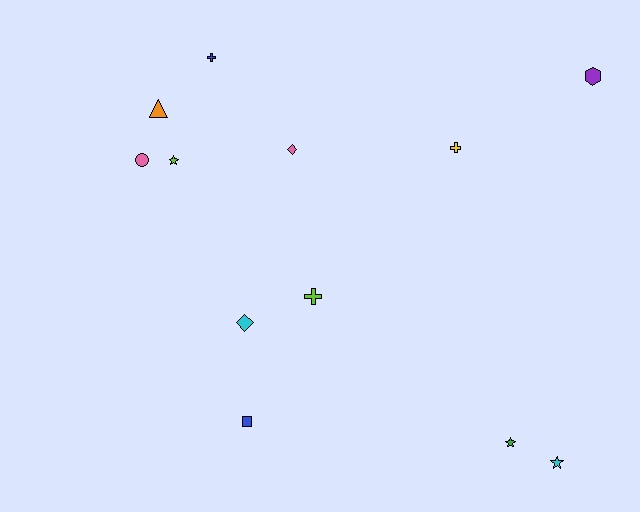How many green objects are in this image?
There is 1 green object.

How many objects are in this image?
There are 12 objects.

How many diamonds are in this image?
There are 2 diamonds.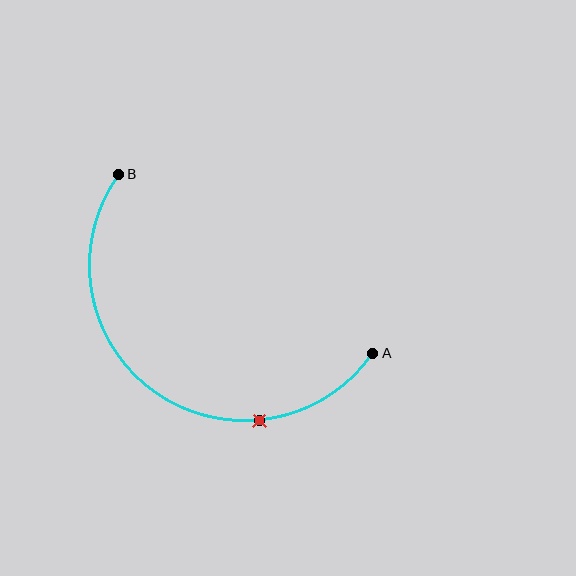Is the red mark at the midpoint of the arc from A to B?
No. The red mark lies on the arc but is closer to endpoint A. The arc midpoint would be at the point on the curve equidistant along the arc from both A and B.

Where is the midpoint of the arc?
The arc midpoint is the point on the curve farthest from the straight line joining A and B. It sits below and to the left of that line.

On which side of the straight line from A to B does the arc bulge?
The arc bulges below and to the left of the straight line connecting A and B.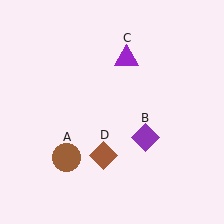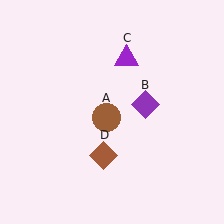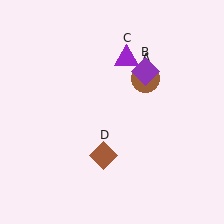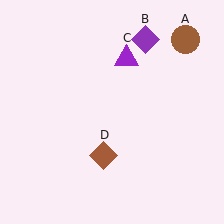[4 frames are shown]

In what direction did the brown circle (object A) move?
The brown circle (object A) moved up and to the right.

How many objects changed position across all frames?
2 objects changed position: brown circle (object A), purple diamond (object B).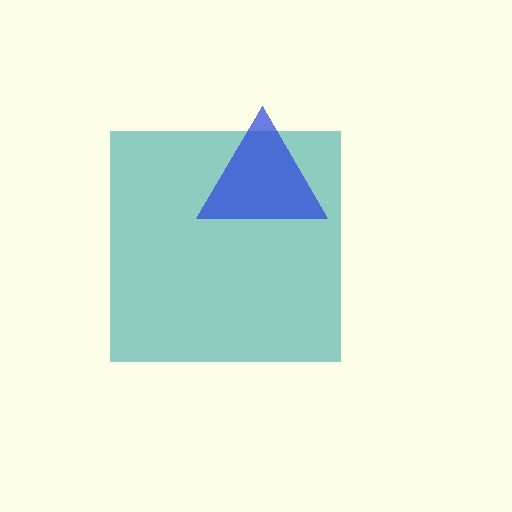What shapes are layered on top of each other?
The layered shapes are: a teal square, a blue triangle.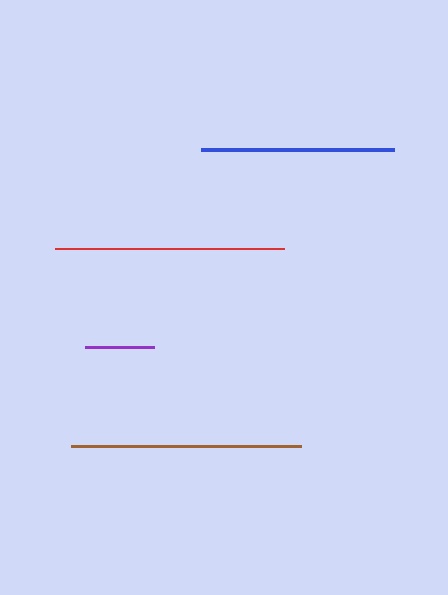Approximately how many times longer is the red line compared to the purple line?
The red line is approximately 3.3 times the length of the purple line.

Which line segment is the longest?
The brown line is the longest at approximately 231 pixels.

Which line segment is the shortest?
The purple line is the shortest at approximately 68 pixels.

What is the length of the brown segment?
The brown segment is approximately 231 pixels long.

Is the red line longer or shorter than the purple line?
The red line is longer than the purple line.